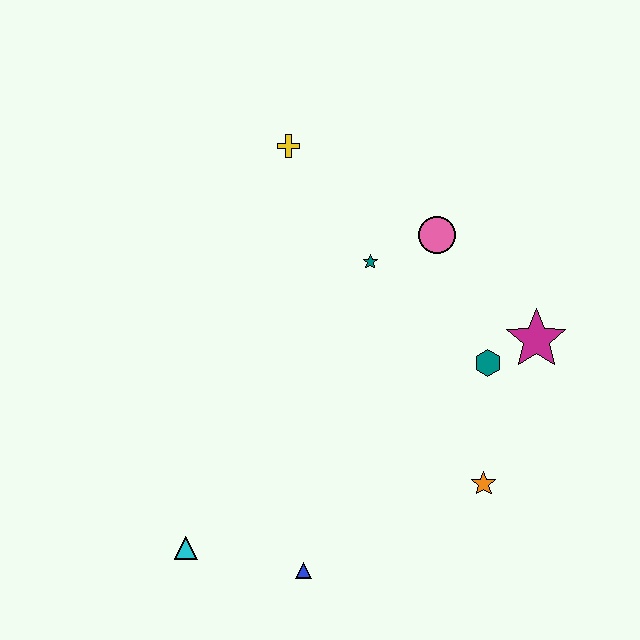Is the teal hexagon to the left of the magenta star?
Yes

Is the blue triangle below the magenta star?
Yes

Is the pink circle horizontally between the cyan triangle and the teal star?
No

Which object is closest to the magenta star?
The teal hexagon is closest to the magenta star.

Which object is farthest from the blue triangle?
The yellow cross is farthest from the blue triangle.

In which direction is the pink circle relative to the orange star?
The pink circle is above the orange star.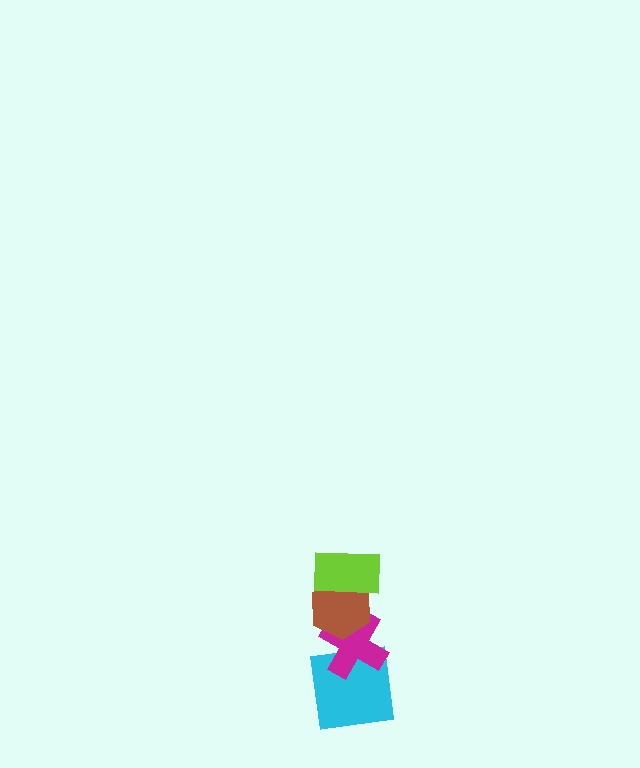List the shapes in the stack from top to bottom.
From top to bottom: the lime rectangle, the brown hexagon, the magenta cross, the cyan square.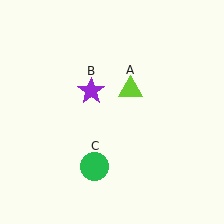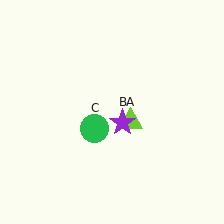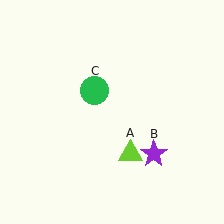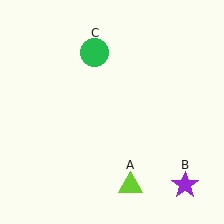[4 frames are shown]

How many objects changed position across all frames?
3 objects changed position: lime triangle (object A), purple star (object B), green circle (object C).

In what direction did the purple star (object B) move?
The purple star (object B) moved down and to the right.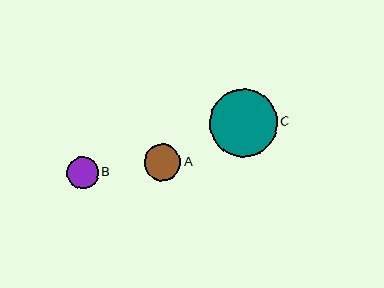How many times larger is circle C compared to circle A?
Circle C is approximately 1.8 times the size of circle A.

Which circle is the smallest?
Circle B is the smallest with a size of approximately 32 pixels.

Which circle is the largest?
Circle C is the largest with a size of approximately 67 pixels.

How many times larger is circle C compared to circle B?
Circle C is approximately 2.1 times the size of circle B.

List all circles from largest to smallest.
From largest to smallest: C, A, B.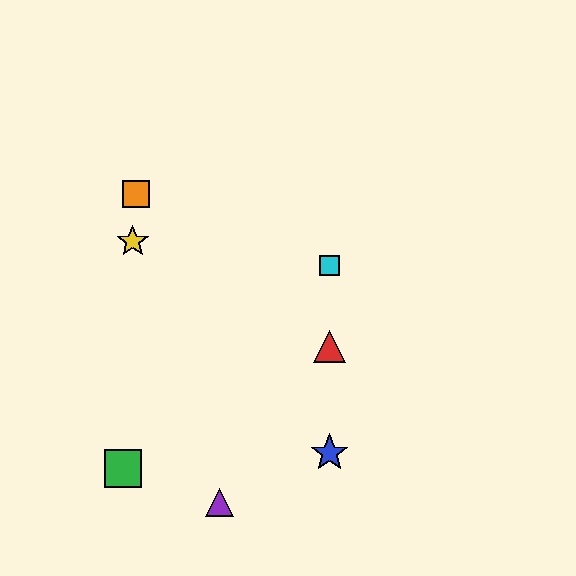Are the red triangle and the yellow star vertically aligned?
No, the red triangle is at x≈330 and the yellow star is at x≈133.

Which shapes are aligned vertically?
The red triangle, the blue star, the cyan square are aligned vertically.